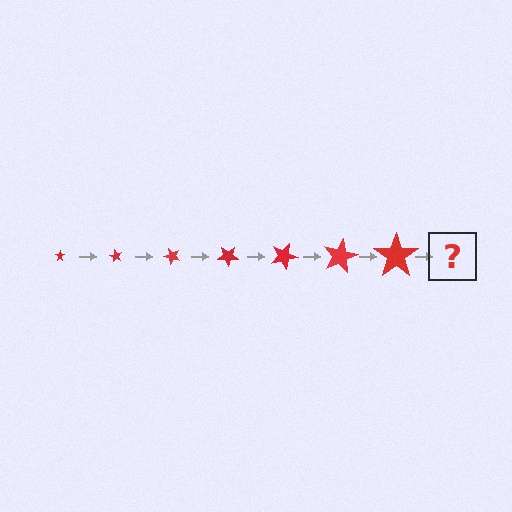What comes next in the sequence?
The next element should be a star, larger than the previous one and rotated 420 degrees from the start.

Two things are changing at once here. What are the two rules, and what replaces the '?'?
The two rules are that the star grows larger each step and it rotates 60 degrees each step. The '?' should be a star, larger than the previous one and rotated 420 degrees from the start.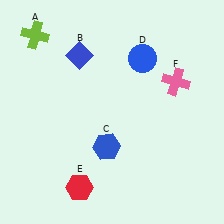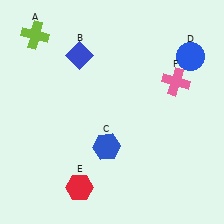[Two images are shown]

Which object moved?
The blue circle (D) moved right.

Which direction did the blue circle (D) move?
The blue circle (D) moved right.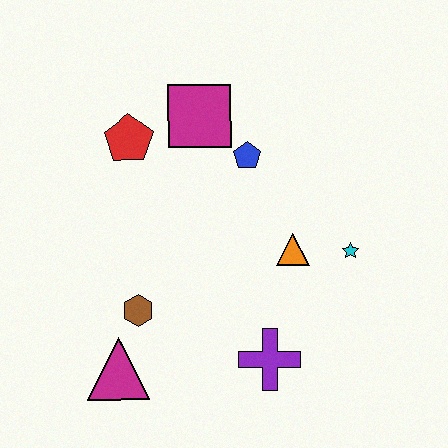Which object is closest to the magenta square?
The blue pentagon is closest to the magenta square.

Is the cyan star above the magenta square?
No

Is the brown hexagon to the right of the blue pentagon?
No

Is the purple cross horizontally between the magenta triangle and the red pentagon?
No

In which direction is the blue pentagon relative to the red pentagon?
The blue pentagon is to the right of the red pentagon.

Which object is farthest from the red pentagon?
The purple cross is farthest from the red pentagon.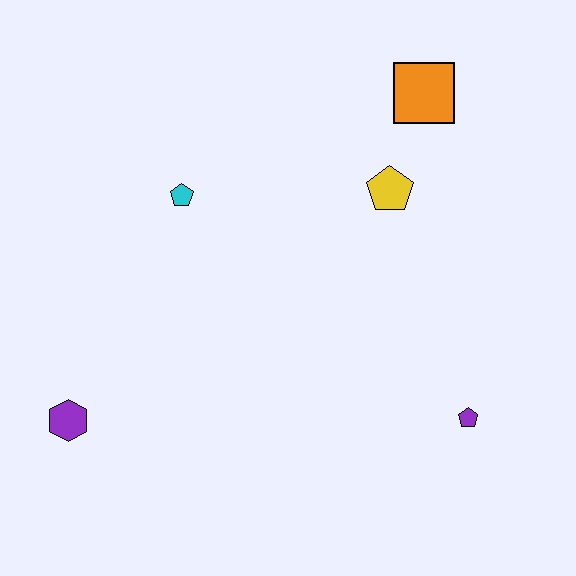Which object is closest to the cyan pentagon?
The yellow pentagon is closest to the cyan pentagon.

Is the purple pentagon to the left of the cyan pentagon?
No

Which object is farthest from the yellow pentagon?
The purple hexagon is farthest from the yellow pentagon.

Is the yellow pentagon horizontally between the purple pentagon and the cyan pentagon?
Yes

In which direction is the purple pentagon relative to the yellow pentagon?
The purple pentagon is below the yellow pentagon.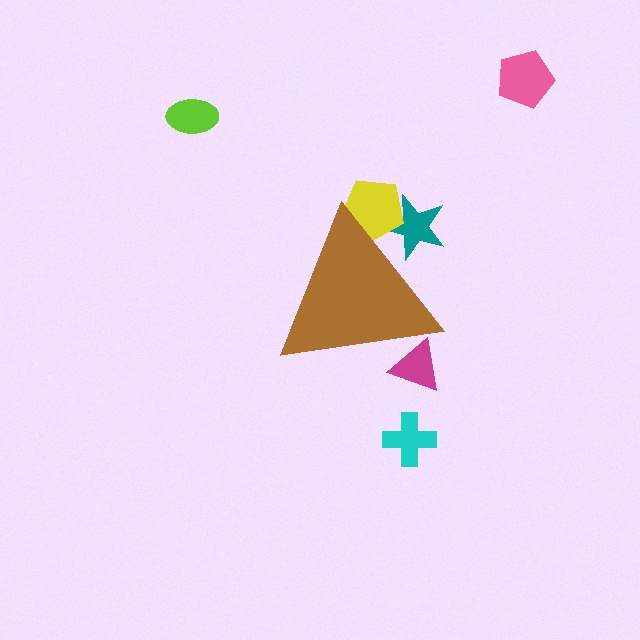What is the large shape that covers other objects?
A brown triangle.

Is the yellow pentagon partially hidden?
Yes, the yellow pentagon is partially hidden behind the brown triangle.